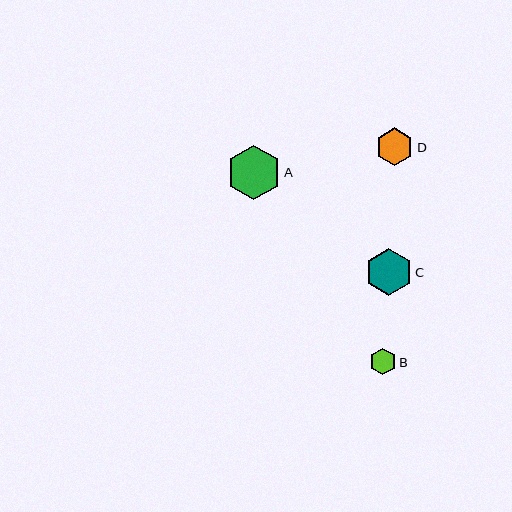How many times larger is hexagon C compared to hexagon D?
Hexagon C is approximately 1.2 times the size of hexagon D.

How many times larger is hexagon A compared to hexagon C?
Hexagon A is approximately 1.2 times the size of hexagon C.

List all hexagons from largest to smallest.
From largest to smallest: A, C, D, B.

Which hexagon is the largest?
Hexagon A is the largest with a size of approximately 55 pixels.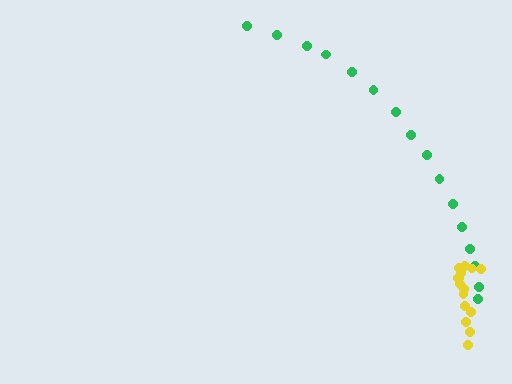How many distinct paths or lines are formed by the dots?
There are 2 distinct paths.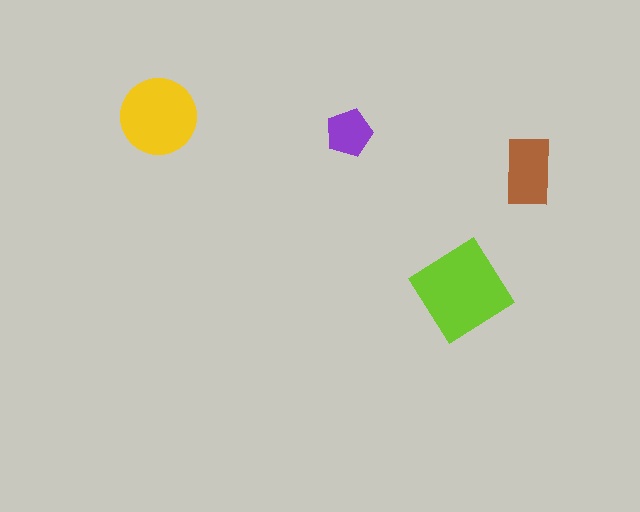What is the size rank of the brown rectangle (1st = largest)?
3rd.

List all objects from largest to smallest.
The lime diamond, the yellow circle, the brown rectangle, the purple pentagon.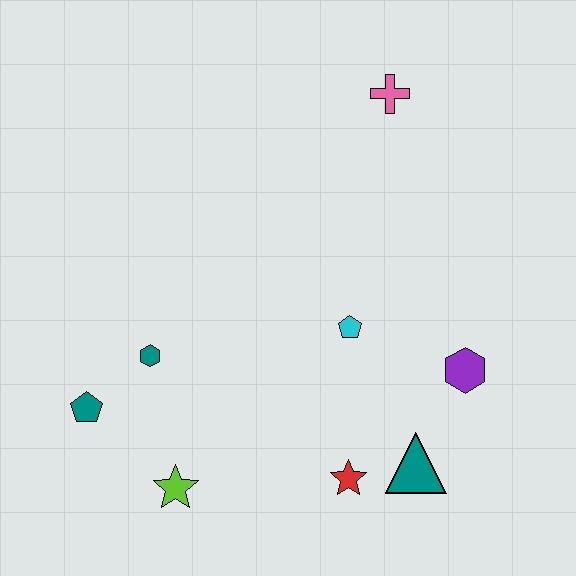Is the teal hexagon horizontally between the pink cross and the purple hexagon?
No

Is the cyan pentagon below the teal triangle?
No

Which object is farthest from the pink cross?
The lime star is farthest from the pink cross.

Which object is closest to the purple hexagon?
The teal triangle is closest to the purple hexagon.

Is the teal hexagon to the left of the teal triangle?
Yes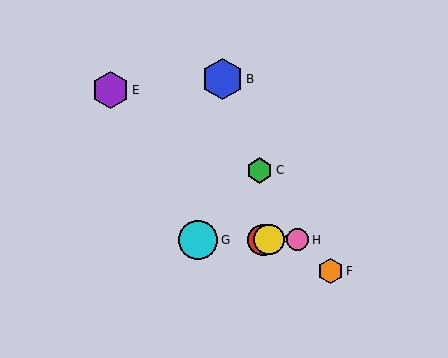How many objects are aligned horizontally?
4 objects (A, D, G, H) are aligned horizontally.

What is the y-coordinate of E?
Object E is at y≈90.